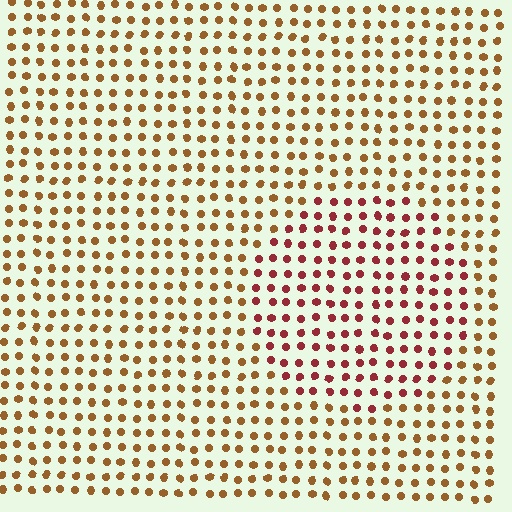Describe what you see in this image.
The image is filled with small brown elements in a uniform arrangement. A circle-shaped region is visible where the elements are tinted to a slightly different hue, forming a subtle color boundary.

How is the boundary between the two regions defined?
The boundary is defined purely by a slight shift in hue (about 37 degrees). Spacing, size, and orientation are identical on both sides.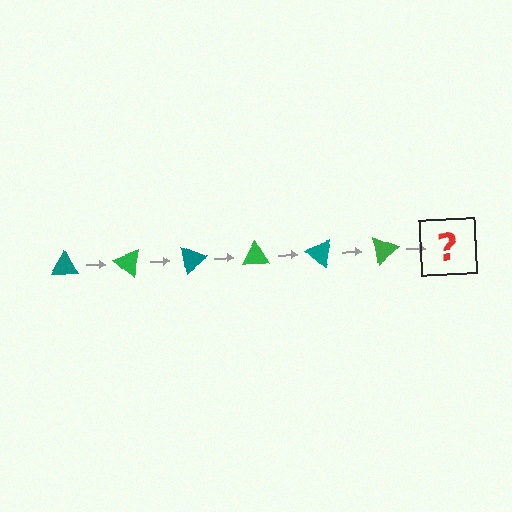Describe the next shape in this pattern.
It should be a teal triangle, rotated 240 degrees from the start.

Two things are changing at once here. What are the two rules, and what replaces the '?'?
The two rules are that it rotates 40 degrees each step and the color cycles through teal and green. The '?' should be a teal triangle, rotated 240 degrees from the start.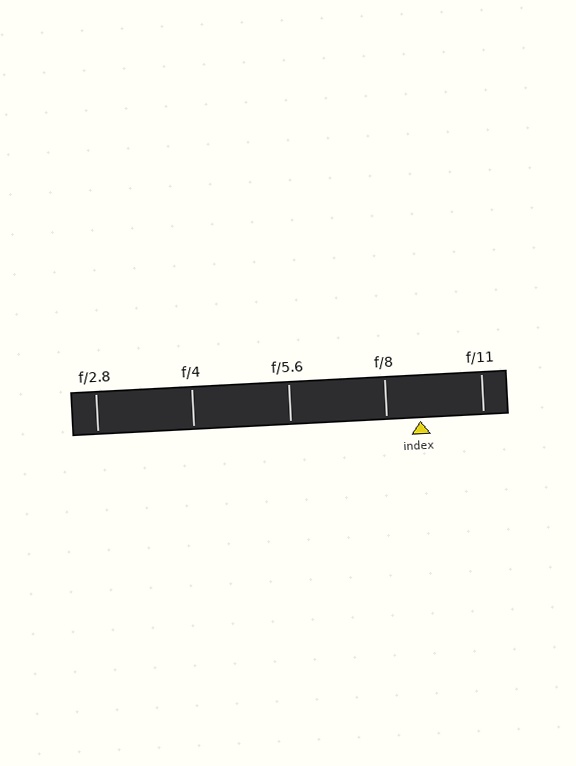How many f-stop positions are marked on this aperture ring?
There are 5 f-stop positions marked.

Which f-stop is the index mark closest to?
The index mark is closest to f/8.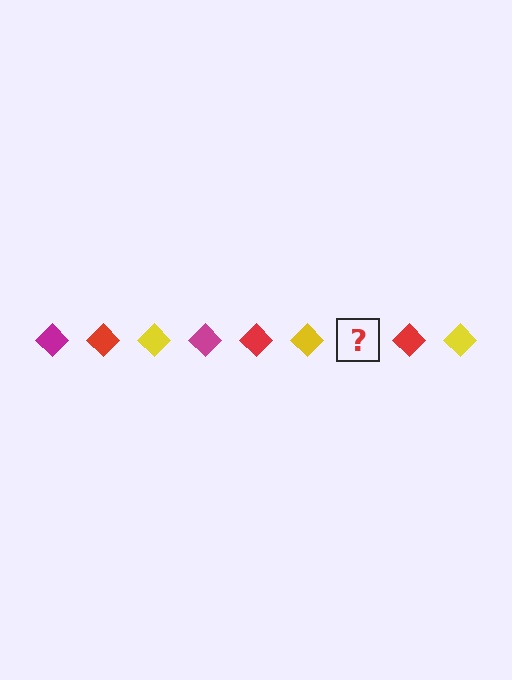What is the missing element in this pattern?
The missing element is a magenta diamond.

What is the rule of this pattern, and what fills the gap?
The rule is that the pattern cycles through magenta, red, yellow diamonds. The gap should be filled with a magenta diamond.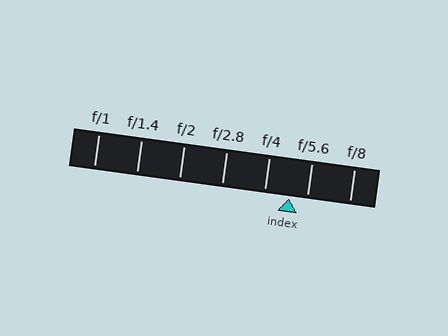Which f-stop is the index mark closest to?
The index mark is closest to f/5.6.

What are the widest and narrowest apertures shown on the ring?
The widest aperture shown is f/1 and the narrowest is f/8.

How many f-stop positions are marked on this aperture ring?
There are 7 f-stop positions marked.